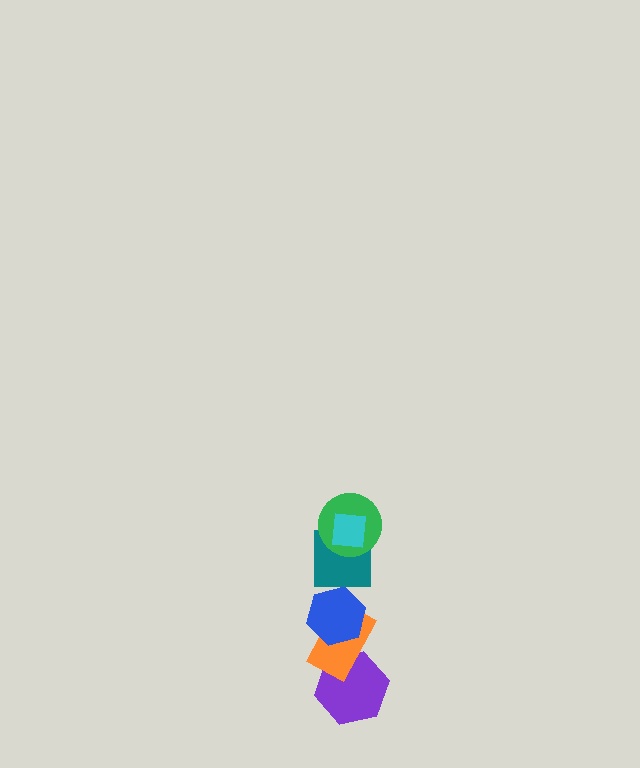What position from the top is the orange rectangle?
The orange rectangle is 5th from the top.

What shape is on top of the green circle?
The cyan square is on top of the green circle.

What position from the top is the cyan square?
The cyan square is 1st from the top.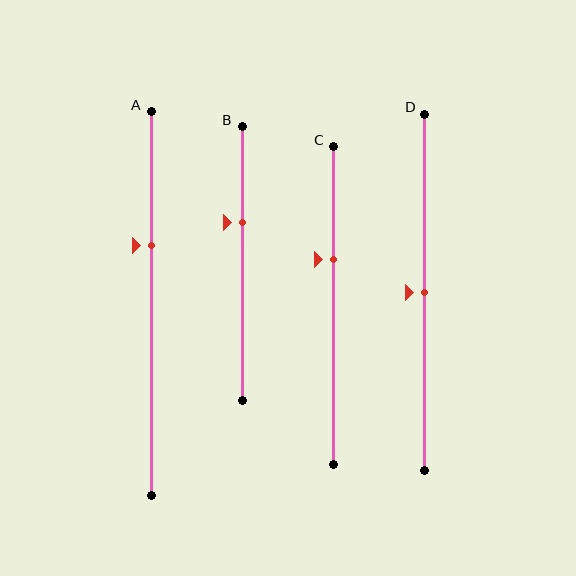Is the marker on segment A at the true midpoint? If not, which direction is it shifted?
No, the marker on segment A is shifted upward by about 15% of the segment length.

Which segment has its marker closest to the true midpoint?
Segment D has its marker closest to the true midpoint.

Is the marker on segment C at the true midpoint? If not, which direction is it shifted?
No, the marker on segment C is shifted upward by about 14% of the segment length.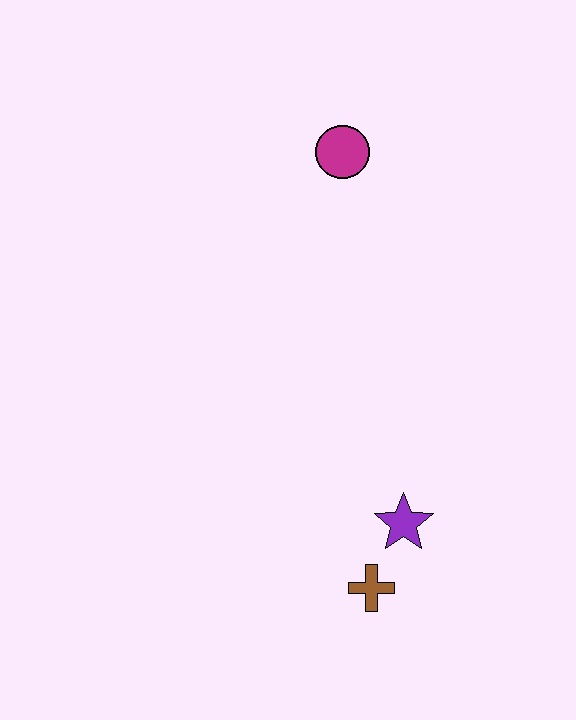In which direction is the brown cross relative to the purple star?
The brown cross is below the purple star.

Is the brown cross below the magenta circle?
Yes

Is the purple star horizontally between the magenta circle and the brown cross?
No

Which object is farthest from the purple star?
The magenta circle is farthest from the purple star.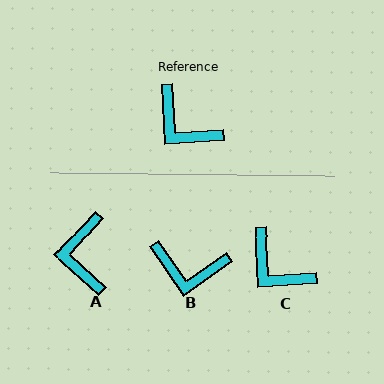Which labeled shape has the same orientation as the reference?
C.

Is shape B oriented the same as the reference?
No, it is off by about 32 degrees.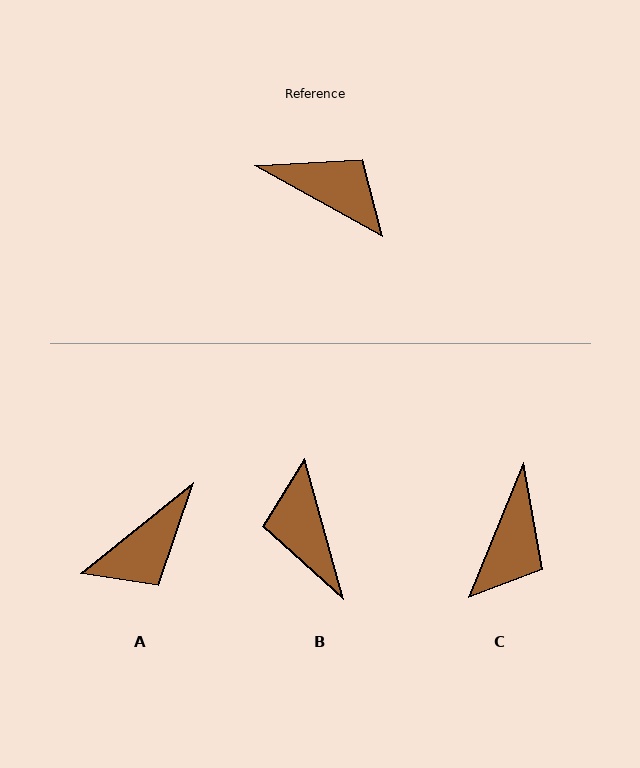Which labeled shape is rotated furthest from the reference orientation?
B, about 134 degrees away.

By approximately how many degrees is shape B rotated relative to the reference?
Approximately 134 degrees counter-clockwise.